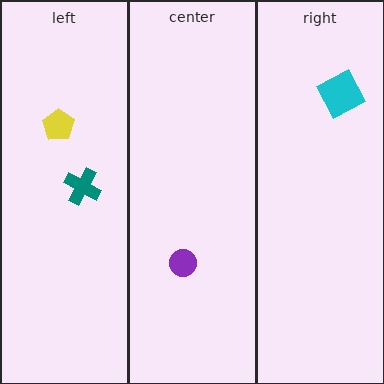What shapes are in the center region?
The purple circle.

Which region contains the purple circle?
The center region.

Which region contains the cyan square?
The right region.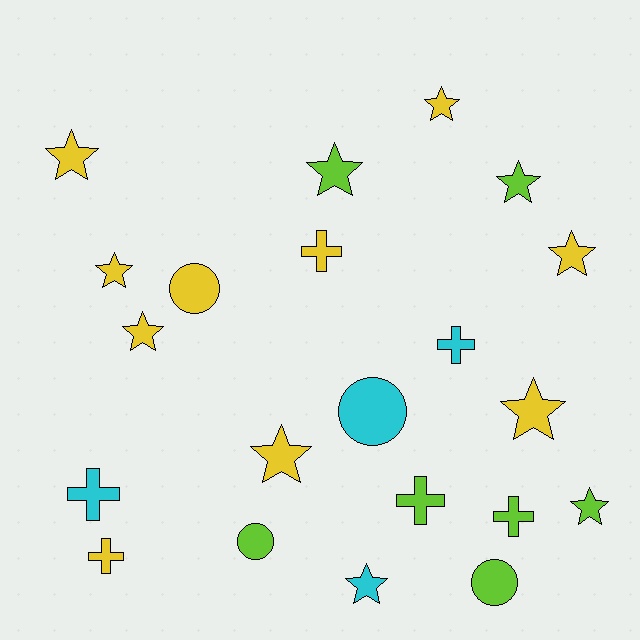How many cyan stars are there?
There is 1 cyan star.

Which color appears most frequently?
Yellow, with 10 objects.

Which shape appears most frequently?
Star, with 11 objects.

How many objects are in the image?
There are 21 objects.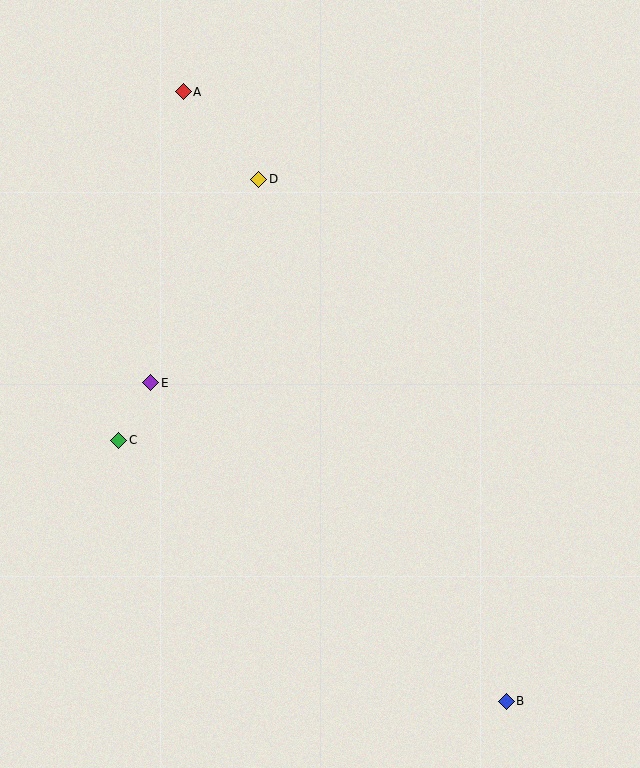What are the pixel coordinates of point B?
Point B is at (506, 701).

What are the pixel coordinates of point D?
Point D is at (259, 179).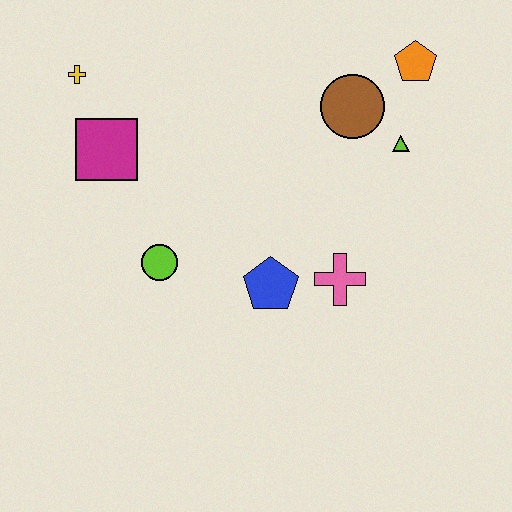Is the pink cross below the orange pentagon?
Yes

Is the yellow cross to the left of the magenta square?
Yes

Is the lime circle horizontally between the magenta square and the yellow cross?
No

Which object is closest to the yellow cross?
The magenta square is closest to the yellow cross.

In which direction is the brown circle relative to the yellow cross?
The brown circle is to the right of the yellow cross.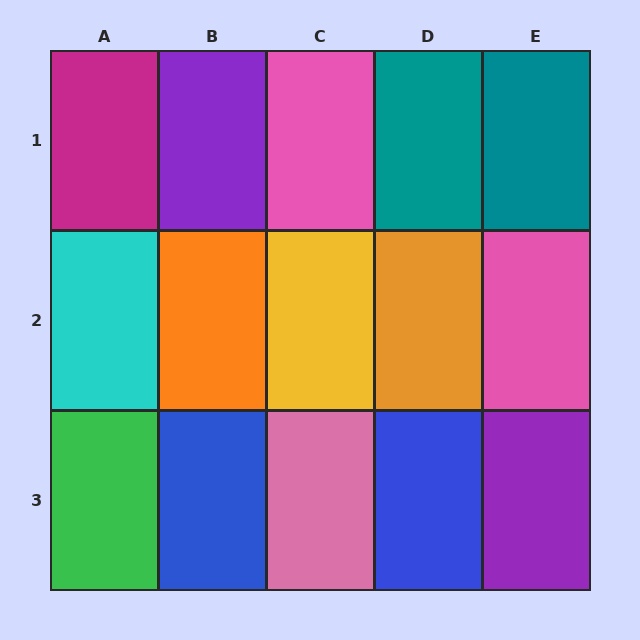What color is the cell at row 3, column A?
Green.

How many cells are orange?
2 cells are orange.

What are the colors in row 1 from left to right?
Magenta, purple, pink, teal, teal.